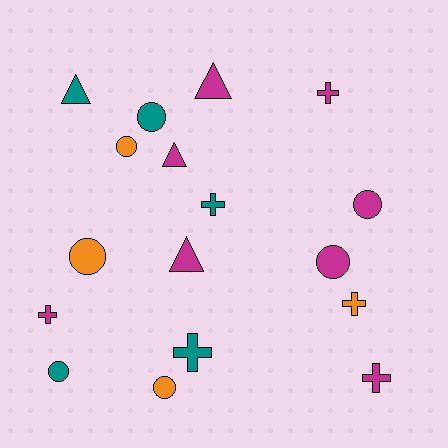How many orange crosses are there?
There is 1 orange cross.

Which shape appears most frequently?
Circle, with 7 objects.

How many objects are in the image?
There are 17 objects.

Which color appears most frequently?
Magenta, with 8 objects.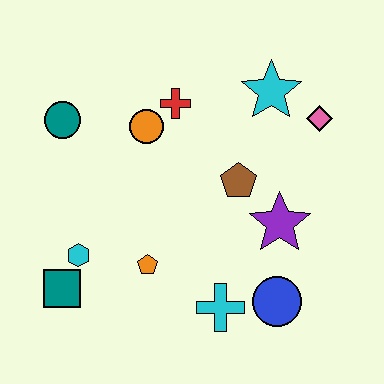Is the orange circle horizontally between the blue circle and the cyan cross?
No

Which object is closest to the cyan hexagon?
The teal square is closest to the cyan hexagon.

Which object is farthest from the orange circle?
The blue circle is farthest from the orange circle.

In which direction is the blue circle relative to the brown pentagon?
The blue circle is below the brown pentagon.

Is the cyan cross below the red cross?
Yes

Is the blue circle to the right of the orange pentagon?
Yes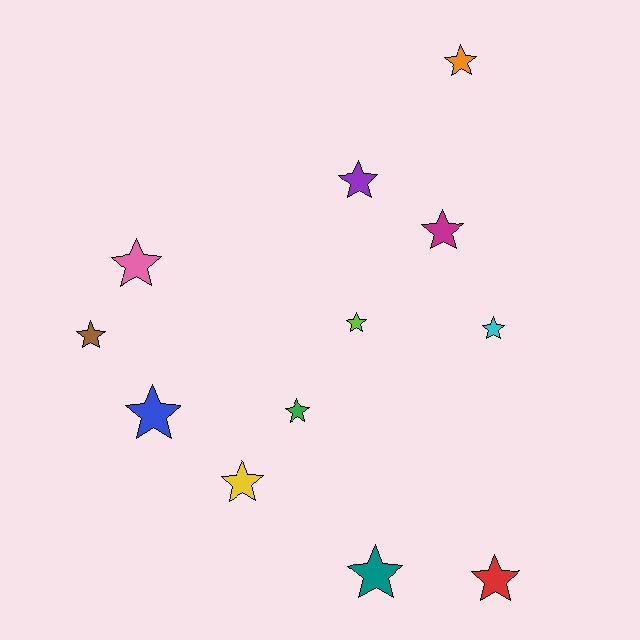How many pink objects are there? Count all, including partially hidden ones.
There is 1 pink object.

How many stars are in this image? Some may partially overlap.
There are 12 stars.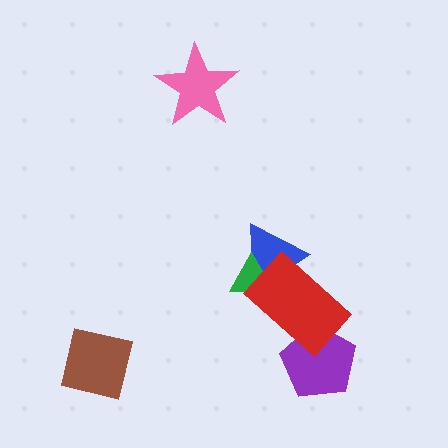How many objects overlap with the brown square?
0 objects overlap with the brown square.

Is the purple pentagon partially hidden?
Yes, it is partially covered by another shape.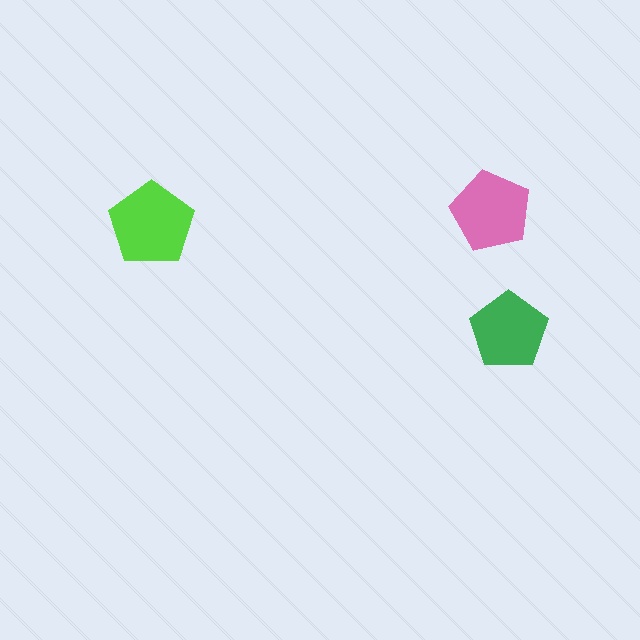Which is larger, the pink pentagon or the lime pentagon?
The lime one.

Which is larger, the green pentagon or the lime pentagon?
The lime one.